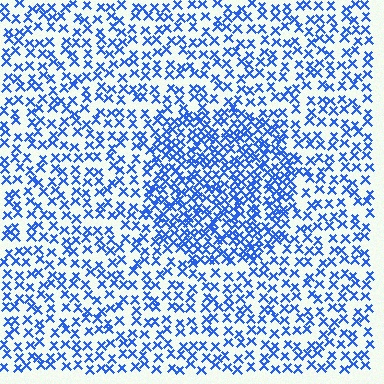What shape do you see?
I see a circle.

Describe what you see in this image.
The image contains small blue elements arranged at two different densities. A circle-shaped region is visible where the elements are more densely packed than the surrounding area.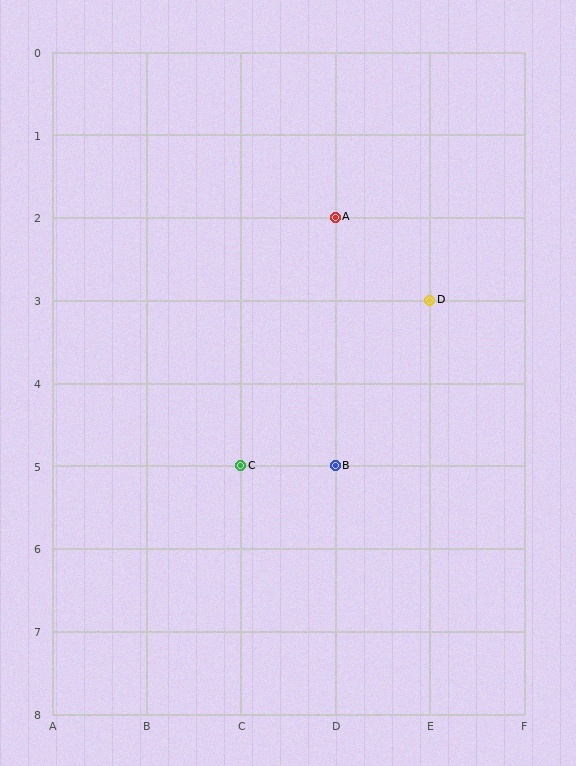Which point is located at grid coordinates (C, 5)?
Point C is at (C, 5).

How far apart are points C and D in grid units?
Points C and D are 2 columns and 2 rows apart (about 2.8 grid units diagonally).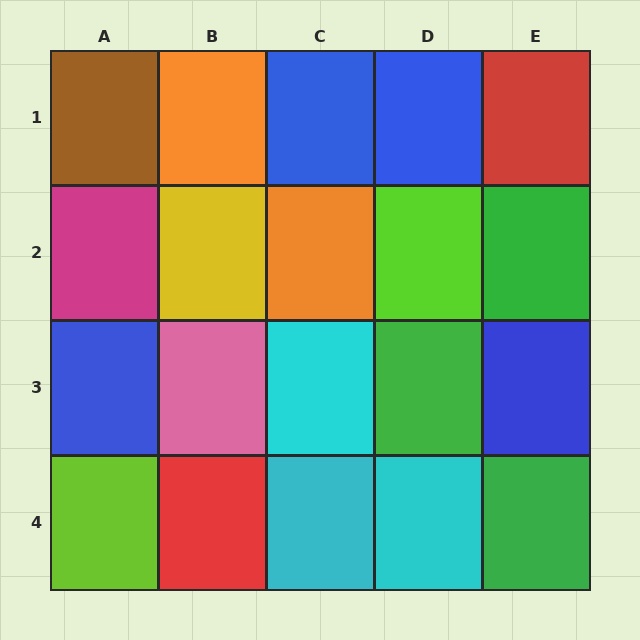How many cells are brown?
1 cell is brown.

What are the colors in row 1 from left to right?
Brown, orange, blue, blue, red.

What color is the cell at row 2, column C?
Orange.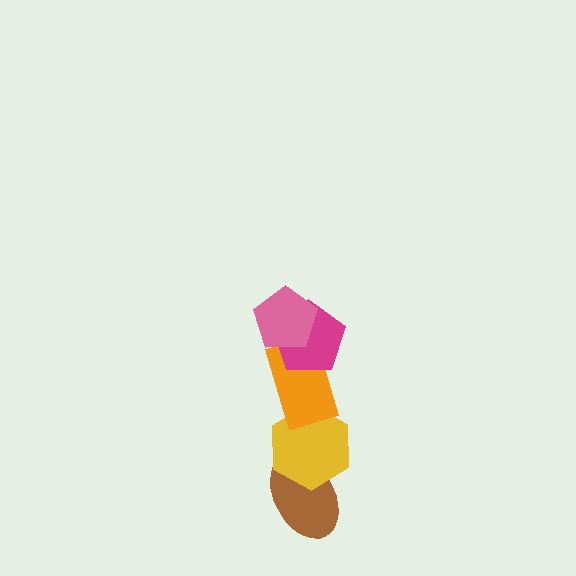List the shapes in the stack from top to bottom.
From top to bottom: the pink pentagon, the magenta pentagon, the orange rectangle, the yellow hexagon, the brown ellipse.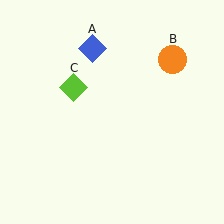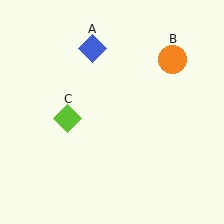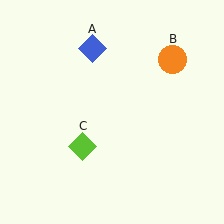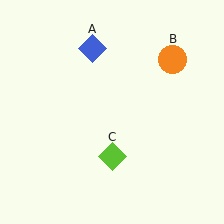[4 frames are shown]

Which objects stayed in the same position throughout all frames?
Blue diamond (object A) and orange circle (object B) remained stationary.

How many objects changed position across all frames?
1 object changed position: lime diamond (object C).